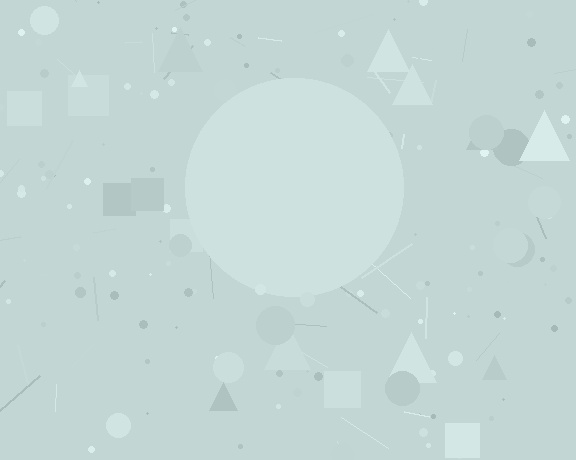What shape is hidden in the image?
A circle is hidden in the image.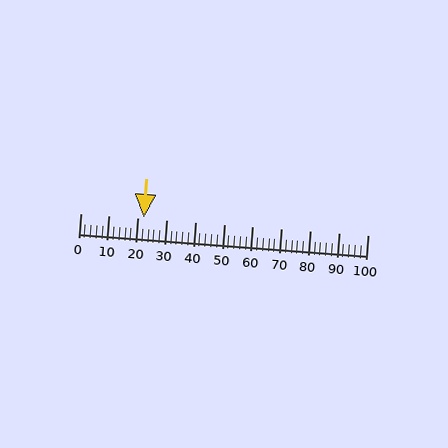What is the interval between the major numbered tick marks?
The major tick marks are spaced 10 units apart.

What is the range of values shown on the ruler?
The ruler shows values from 0 to 100.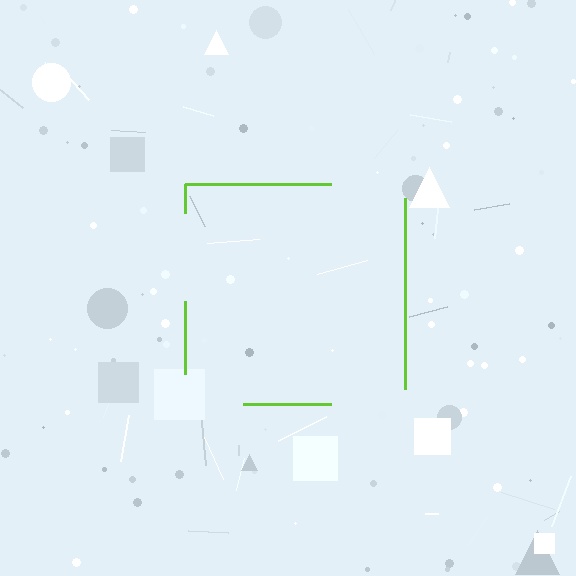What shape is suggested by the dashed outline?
The dashed outline suggests a square.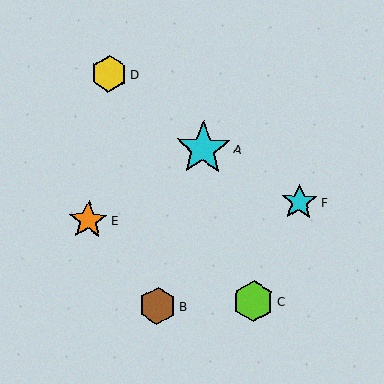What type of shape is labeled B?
Shape B is a brown hexagon.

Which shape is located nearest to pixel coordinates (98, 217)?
The orange star (labeled E) at (88, 220) is nearest to that location.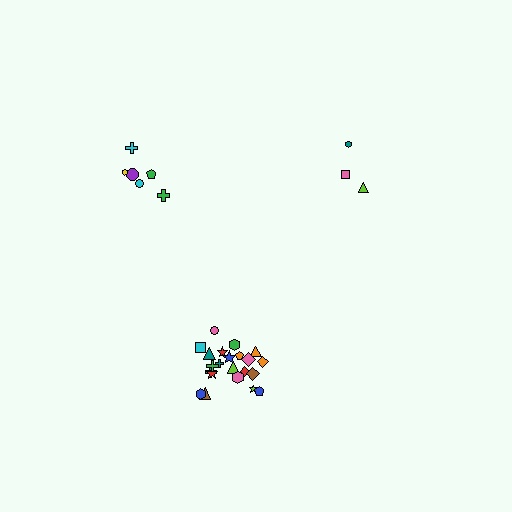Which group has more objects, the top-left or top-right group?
The top-left group.